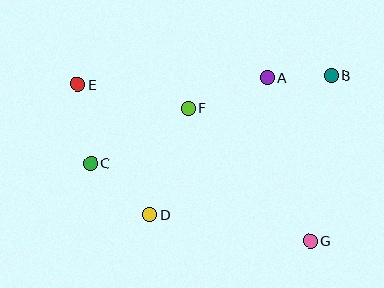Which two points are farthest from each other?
Points E and G are farthest from each other.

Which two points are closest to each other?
Points A and B are closest to each other.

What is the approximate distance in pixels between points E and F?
The distance between E and F is approximately 114 pixels.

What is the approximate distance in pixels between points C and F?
The distance between C and F is approximately 112 pixels.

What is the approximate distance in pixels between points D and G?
The distance between D and G is approximately 163 pixels.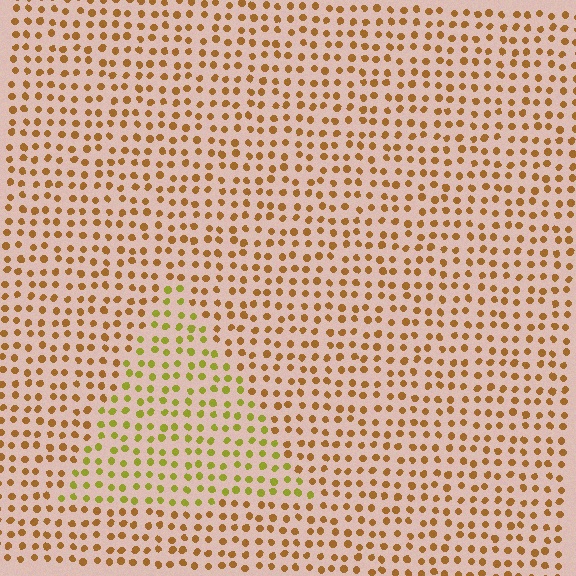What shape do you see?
I see a triangle.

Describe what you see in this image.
The image is filled with small brown elements in a uniform arrangement. A triangle-shaped region is visible where the elements are tinted to a slightly different hue, forming a subtle color boundary.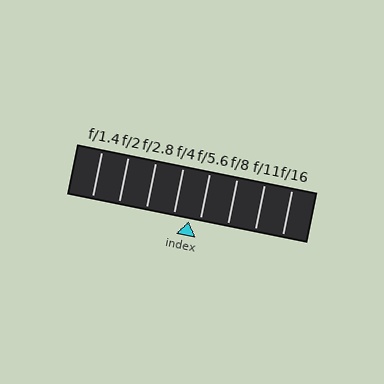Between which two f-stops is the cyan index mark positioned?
The index mark is between f/4 and f/5.6.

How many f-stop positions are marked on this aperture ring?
There are 8 f-stop positions marked.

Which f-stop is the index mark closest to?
The index mark is closest to f/5.6.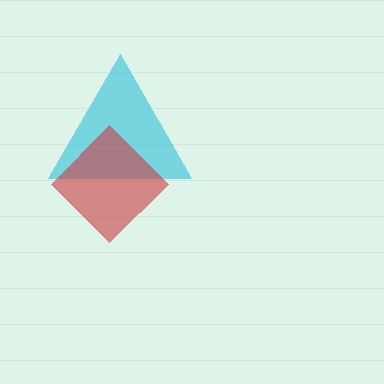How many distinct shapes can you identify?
There are 2 distinct shapes: a cyan triangle, a red diamond.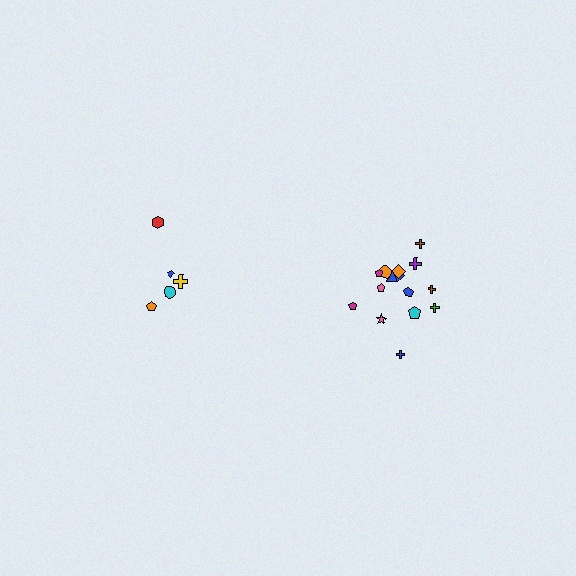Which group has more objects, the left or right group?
The right group.